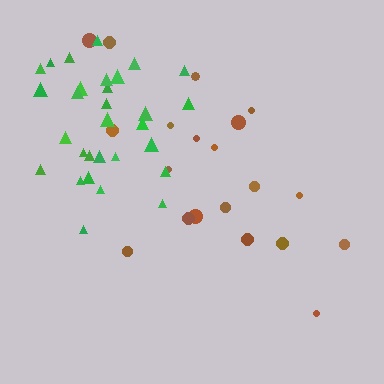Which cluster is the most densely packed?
Green.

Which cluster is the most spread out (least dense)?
Brown.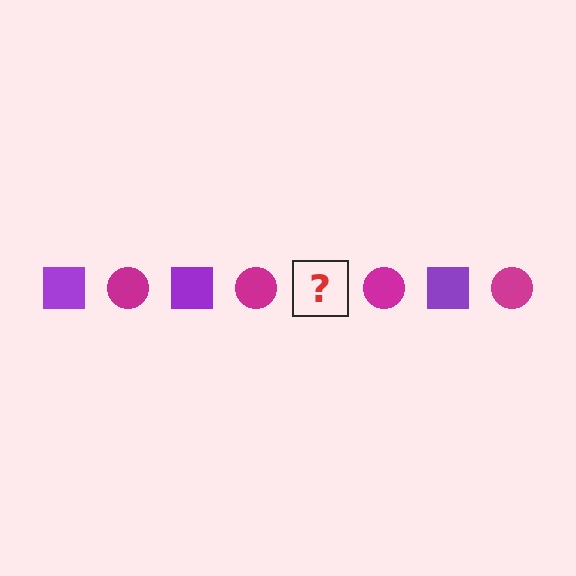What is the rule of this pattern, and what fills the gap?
The rule is that the pattern alternates between purple square and magenta circle. The gap should be filled with a purple square.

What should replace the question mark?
The question mark should be replaced with a purple square.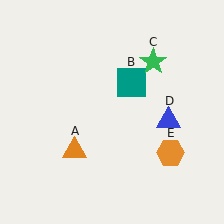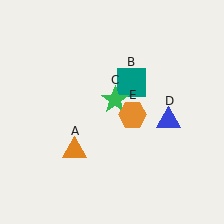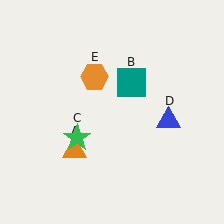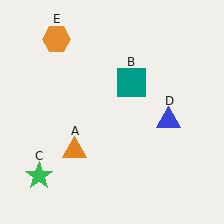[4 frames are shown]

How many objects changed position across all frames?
2 objects changed position: green star (object C), orange hexagon (object E).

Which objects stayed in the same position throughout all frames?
Orange triangle (object A) and teal square (object B) and blue triangle (object D) remained stationary.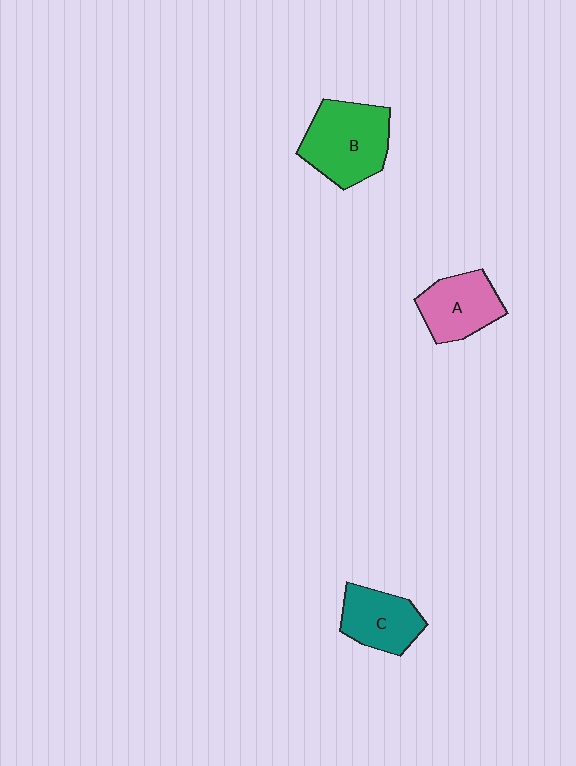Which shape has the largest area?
Shape B (green).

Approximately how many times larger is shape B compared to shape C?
Approximately 1.4 times.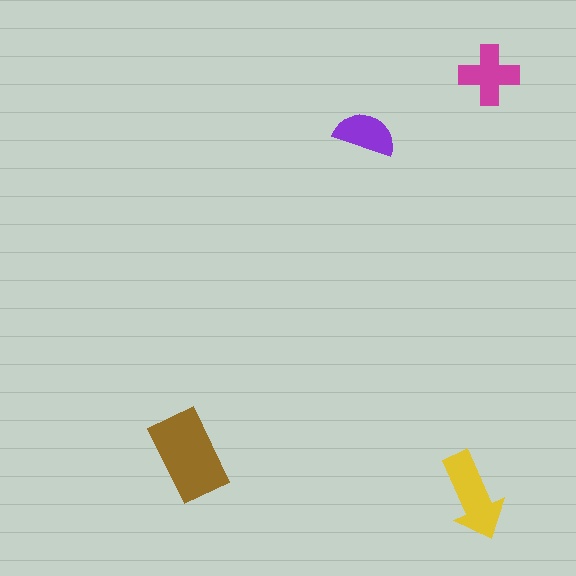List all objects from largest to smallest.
The brown rectangle, the yellow arrow, the magenta cross, the purple semicircle.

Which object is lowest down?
The yellow arrow is bottommost.